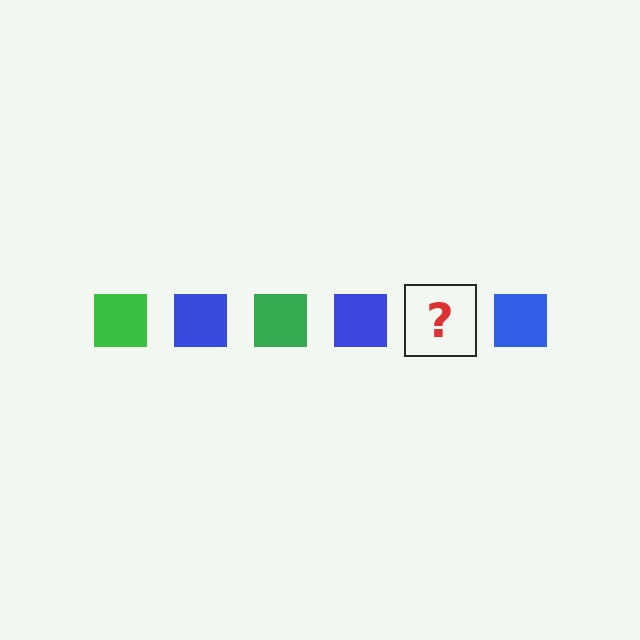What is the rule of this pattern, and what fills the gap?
The rule is that the pattern cycles through green, blue squares. The gap should be filled with a green square.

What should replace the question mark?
The question mark should be replaced with a green square.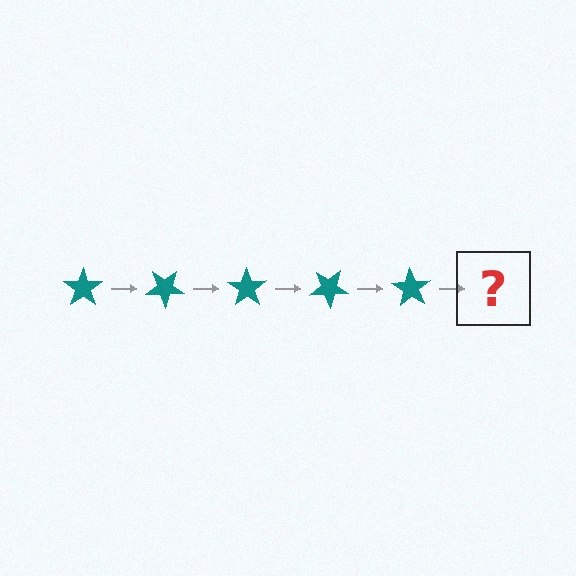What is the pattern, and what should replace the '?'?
The pattern is that the star rotates 35 degrees each step. The '?' should be a teal star rotated 175 degrees.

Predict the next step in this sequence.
The next step is a teal star rotated 175 degrees.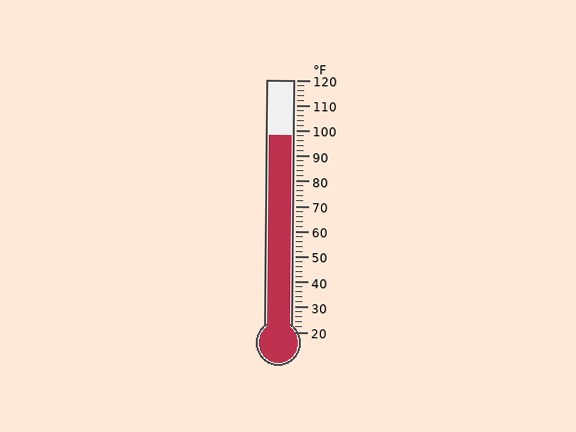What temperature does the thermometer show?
The thermometer shows approximately 98°F.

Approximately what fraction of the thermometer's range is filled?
The thermometer is filled to approximately 80% of its range.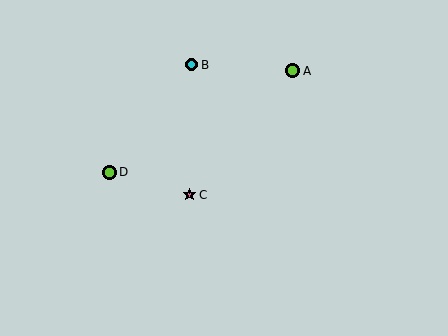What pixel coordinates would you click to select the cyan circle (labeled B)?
Click at (191, 65) to select the cyan circle B.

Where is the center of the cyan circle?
The center of the cyan circle is at (191, 65).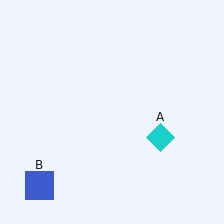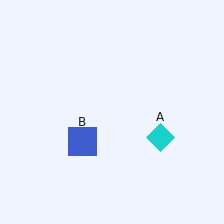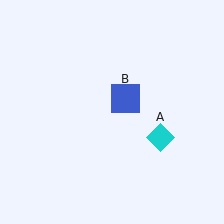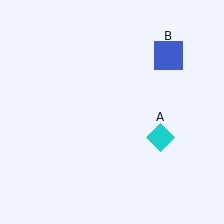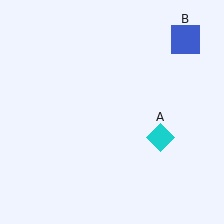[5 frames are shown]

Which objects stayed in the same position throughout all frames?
Cyan diamond (object A) remained stationary.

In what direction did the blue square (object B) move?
The blue square (object B) moved up and to the right.